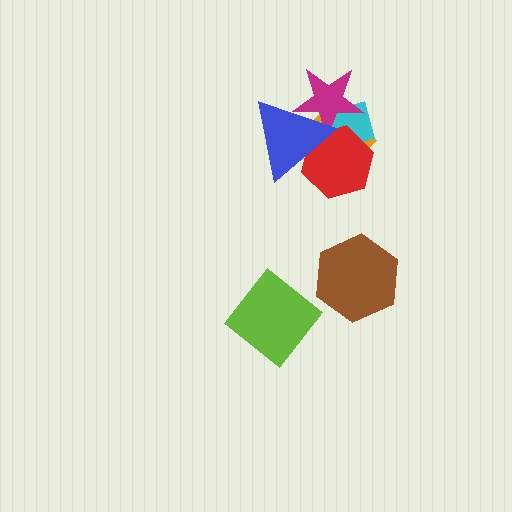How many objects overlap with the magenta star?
4 objects overlap with the magenta star.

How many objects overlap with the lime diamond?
0 objects overlap with the lime diamond.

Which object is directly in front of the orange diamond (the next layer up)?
The cyan square is directly in front of the orange diamond.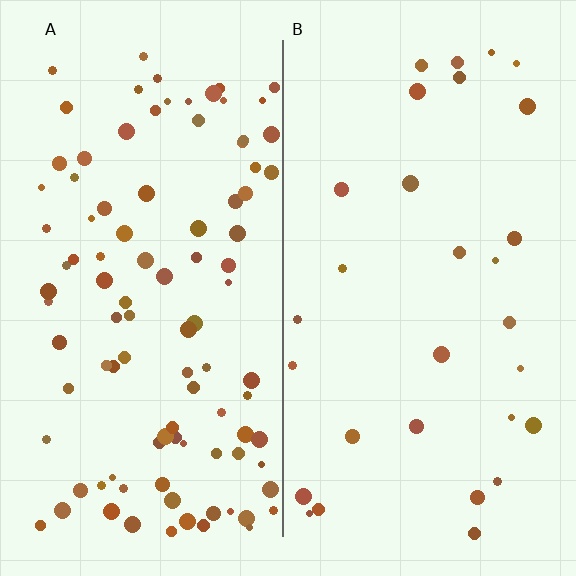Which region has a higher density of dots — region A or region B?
A (the left).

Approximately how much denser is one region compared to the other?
Approximately 3.4× — region A over region B.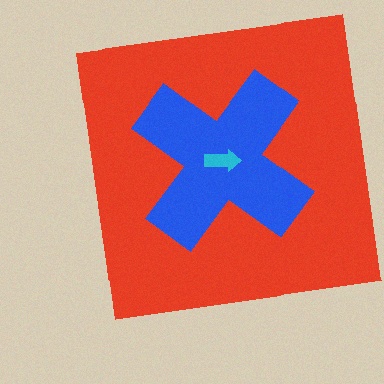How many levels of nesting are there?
3.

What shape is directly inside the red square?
The blue cross.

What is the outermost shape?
The red square.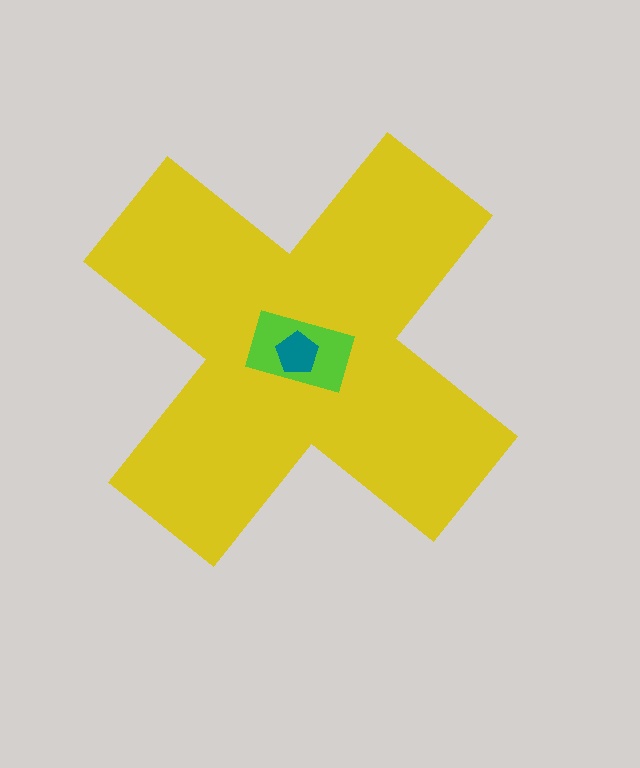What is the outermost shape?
The yellow cross.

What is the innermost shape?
The teal pentagon.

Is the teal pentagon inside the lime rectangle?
Yes.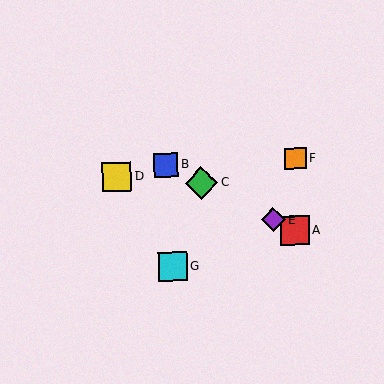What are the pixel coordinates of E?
Object E is at (273, 220).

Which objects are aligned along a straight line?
Objects A, B, C, E are aligned along a straight line.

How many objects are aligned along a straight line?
4 objects (A, B, C, E) are aligned along a straight line.